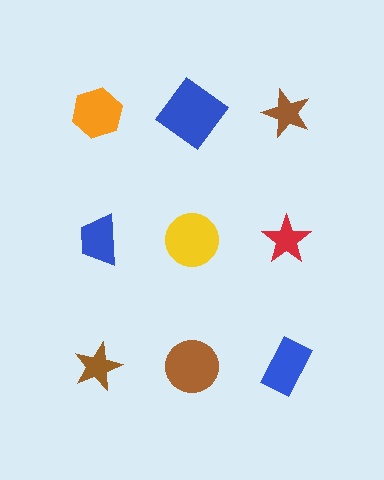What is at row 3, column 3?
A blue rectangle.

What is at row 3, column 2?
A brown circle.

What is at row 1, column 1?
An orange hexagon.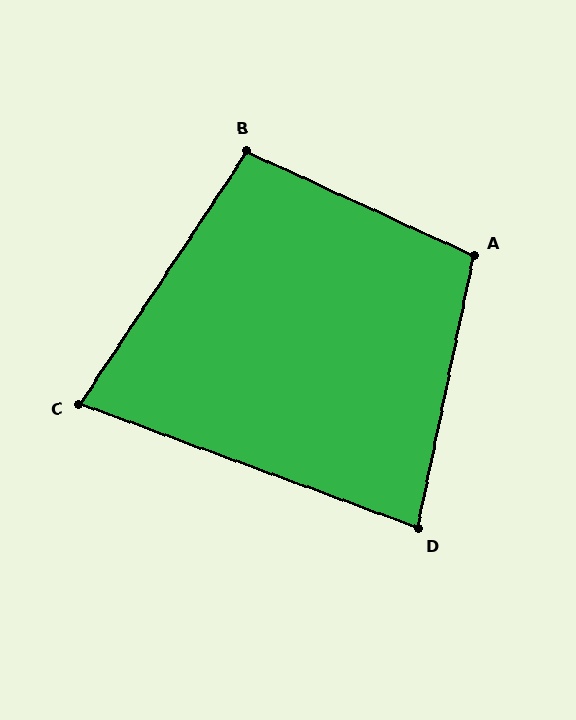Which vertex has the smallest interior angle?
C, at approximately 77 degrees.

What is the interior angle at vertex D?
Approximately 81 degrees (acute).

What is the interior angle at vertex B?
Approximately 99 degrees (obtuse).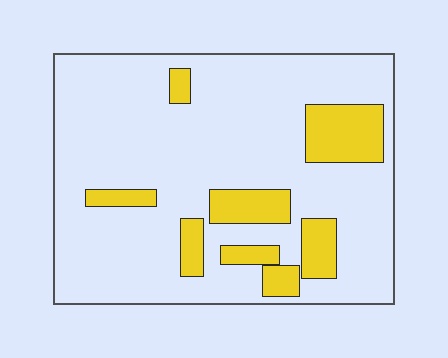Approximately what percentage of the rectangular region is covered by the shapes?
Approximately 20%.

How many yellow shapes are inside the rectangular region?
8.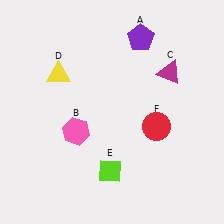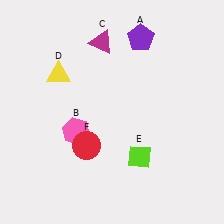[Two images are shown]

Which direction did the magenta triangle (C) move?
The magenta triangle (C) moved left.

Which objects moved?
The objects that moved are: the magenta triangle (C), the lime diamond (E), the red circle (F).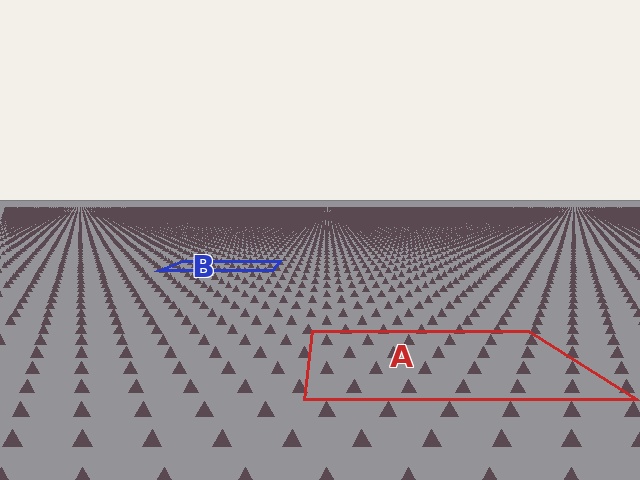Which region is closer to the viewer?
Region A is closer. The texture elements there are larger and more spread out.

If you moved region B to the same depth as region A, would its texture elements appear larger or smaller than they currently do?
They would appear larger. At a closer depth, the same texture elements are projected at a bigger on-screen size.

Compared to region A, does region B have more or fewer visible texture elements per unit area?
Region B has more texture elements per unit area — they are packed more densely because it is farther away.